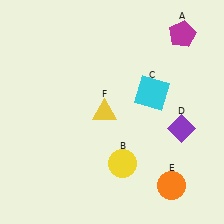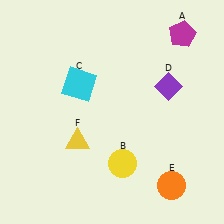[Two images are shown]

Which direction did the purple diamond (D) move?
The purple diamond (D) moved up.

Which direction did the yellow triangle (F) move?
The yellow triangle (F) moved down.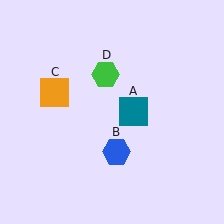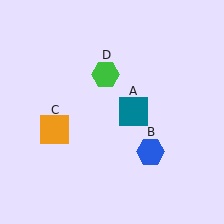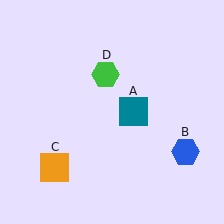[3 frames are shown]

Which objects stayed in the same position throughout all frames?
Teal square (object A) and green hexagon (object D) remained stationary.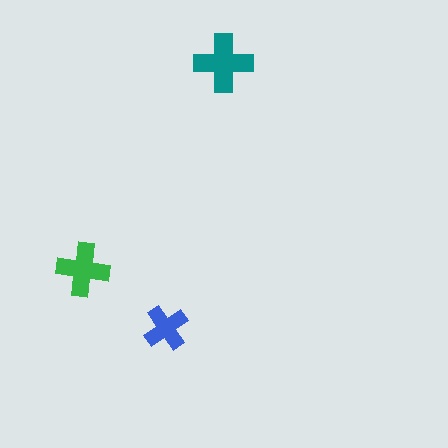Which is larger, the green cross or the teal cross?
The teal one.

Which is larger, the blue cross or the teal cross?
The teal one.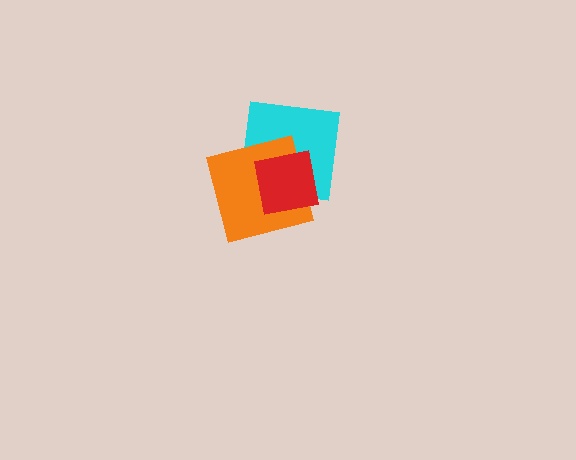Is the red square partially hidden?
No, no other shape covers it.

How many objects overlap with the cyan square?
2 objects overlap with the cyan square.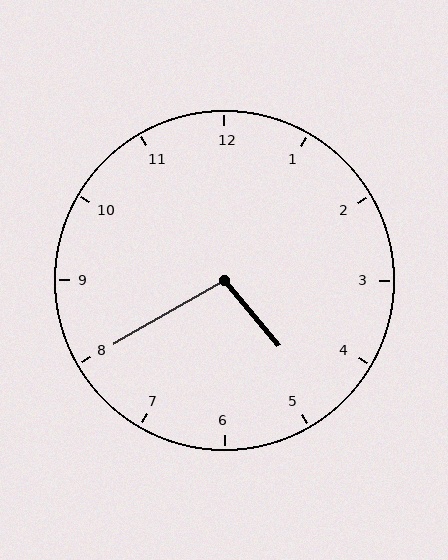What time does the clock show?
4:40.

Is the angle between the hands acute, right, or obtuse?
It is obtuse.